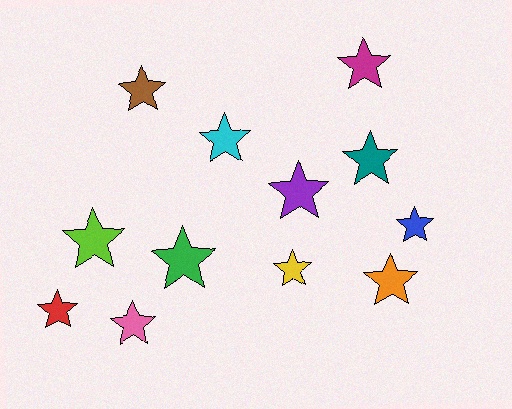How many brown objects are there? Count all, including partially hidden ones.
There is 1 brown object.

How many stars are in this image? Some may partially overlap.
There are 12 stars.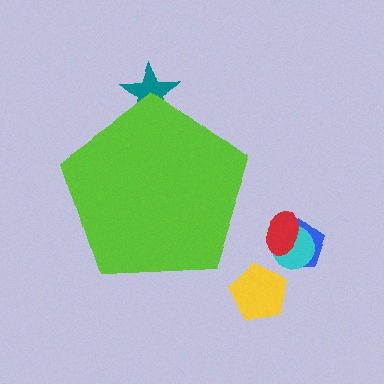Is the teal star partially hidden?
Yes, the teal star is partially hidden behind the lime pentagon.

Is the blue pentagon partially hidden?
No, the blue pentagon is fully visible.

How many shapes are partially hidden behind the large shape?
1 shape is partially hidden.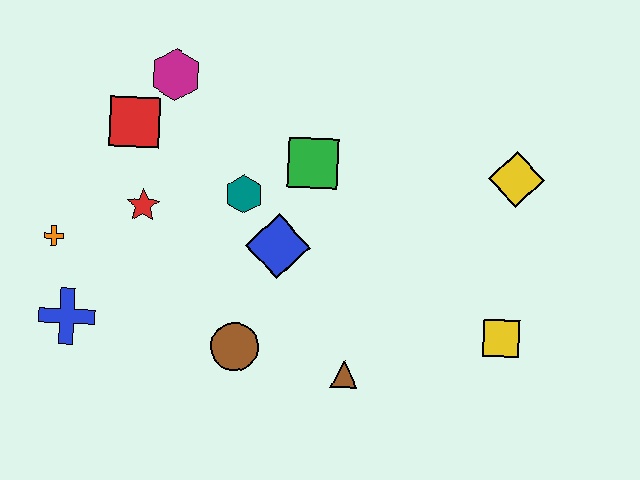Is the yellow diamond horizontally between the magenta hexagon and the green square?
No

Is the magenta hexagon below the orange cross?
No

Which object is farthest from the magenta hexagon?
The yellow square is farthest from the magenta hexagon.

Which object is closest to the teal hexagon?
The blue diamond is closest to the teal hexagon.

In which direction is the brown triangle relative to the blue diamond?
The brown triangle is below the blue diamond.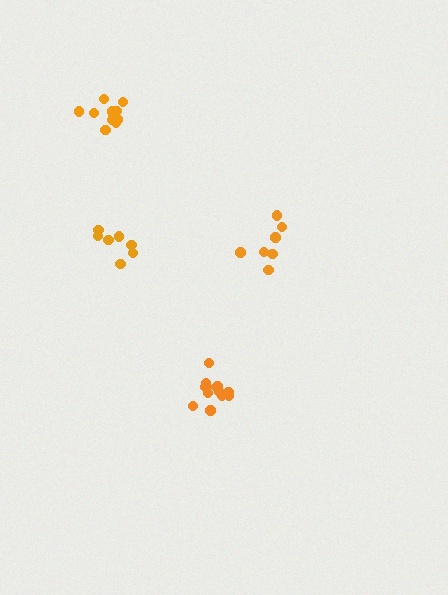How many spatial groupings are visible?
There are 4 spatial groupings.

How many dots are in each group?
Group 1: 12 dots, Group 2: 7 dots, Group 3: 7 dots, Group 4: 11 dots (37 total).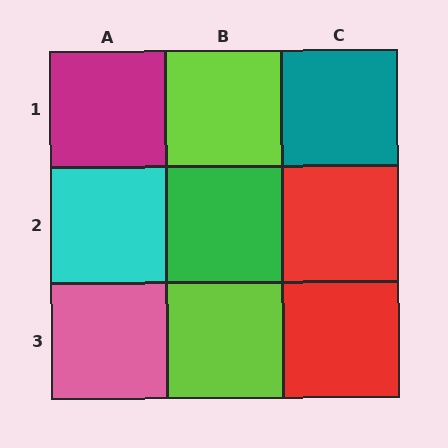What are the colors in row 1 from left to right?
Magenta, lime, teal.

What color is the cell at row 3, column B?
Lime.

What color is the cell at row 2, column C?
Red.